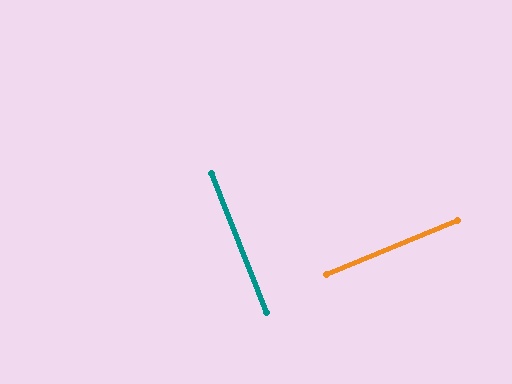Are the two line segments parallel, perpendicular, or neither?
Perpendicular — they meet at approximately 89°.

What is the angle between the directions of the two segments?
Approximately 89 degrees.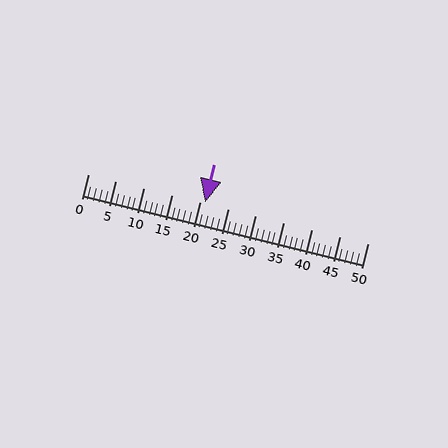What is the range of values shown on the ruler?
The ruler shows values from 0 to 50.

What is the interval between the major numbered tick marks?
The major tick marks are spaced 5 units apart.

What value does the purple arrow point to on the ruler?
The purple arrow points to approximately 21.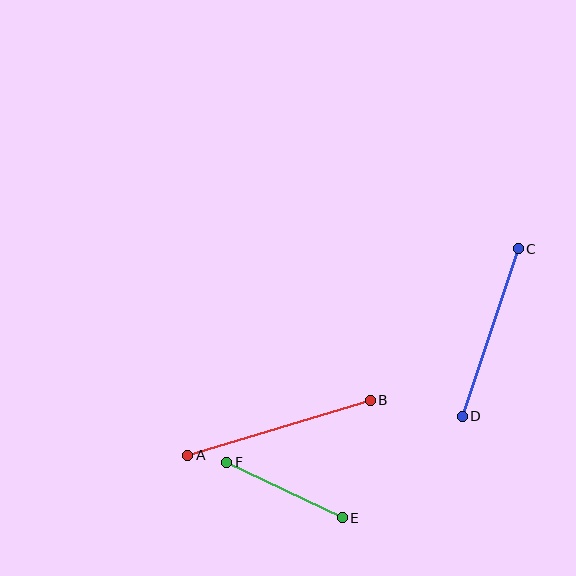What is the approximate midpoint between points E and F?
The midpoint is at approximately (285, 490) pixels.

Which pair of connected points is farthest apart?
Points A and B are farthest apart.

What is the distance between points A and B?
The distance is approximately 191 pixels.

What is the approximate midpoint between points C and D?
The midpoint is at approximately (490, 332) pixels.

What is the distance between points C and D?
The distance is approximately 176 pixels.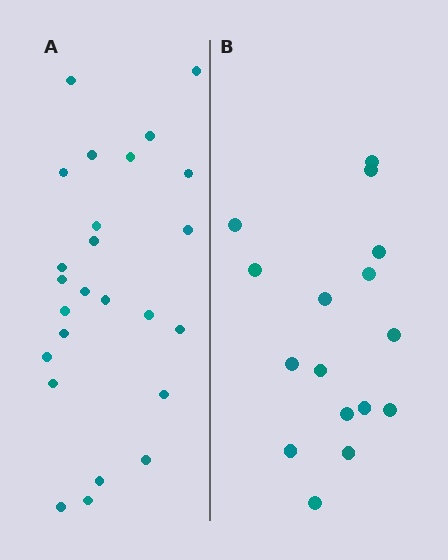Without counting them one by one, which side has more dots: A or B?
Region A (the left region) has more dots.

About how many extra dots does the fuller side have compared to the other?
Region A has roughly 8 or so more dots than region B.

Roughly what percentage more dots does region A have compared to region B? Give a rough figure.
About 55% more.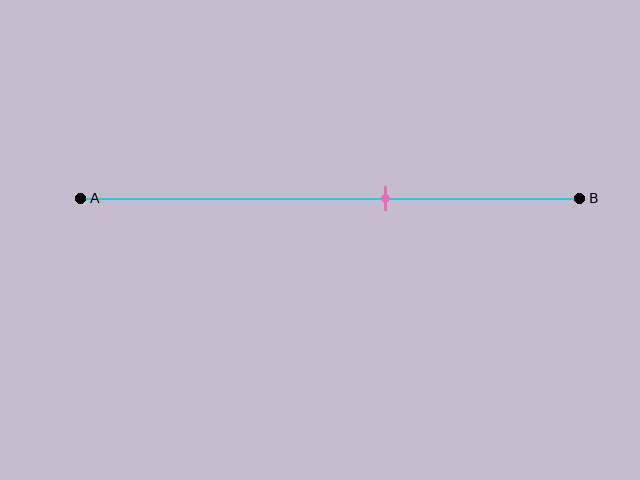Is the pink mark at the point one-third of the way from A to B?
No, the mark is at about 60% from A, not at the 33% one-third point.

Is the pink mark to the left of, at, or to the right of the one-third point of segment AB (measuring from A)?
The pink mark is to the right of the one-third point of segment AB.